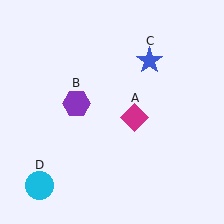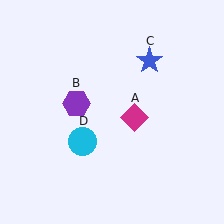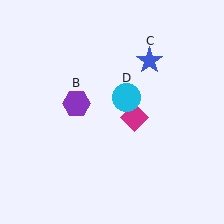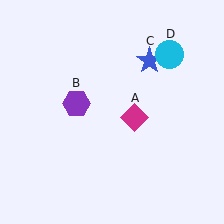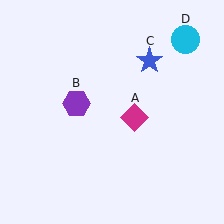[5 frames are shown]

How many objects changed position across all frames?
1 object changed position: cyan circle (object D).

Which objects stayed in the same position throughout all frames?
Magenta diamond (object A) and purple hexagon (object B) and blue star (object C) remained stationary.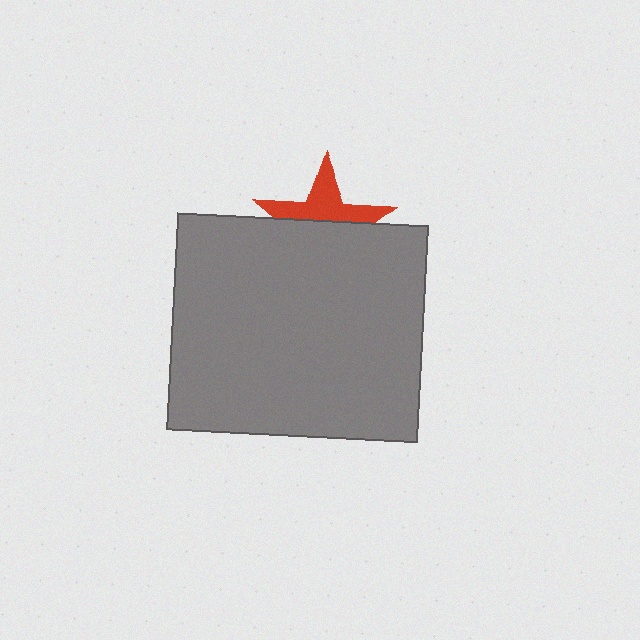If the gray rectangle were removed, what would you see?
You would see the complete red star.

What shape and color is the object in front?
The object in front is a gray rectangle.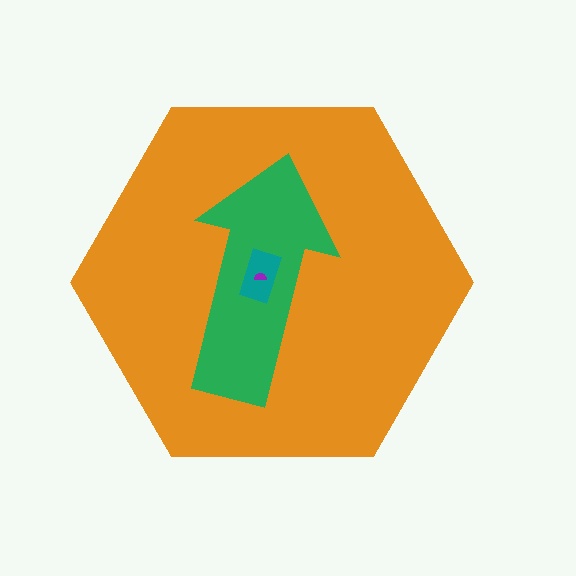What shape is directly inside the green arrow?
The teal rectangle.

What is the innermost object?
The purple semicircle.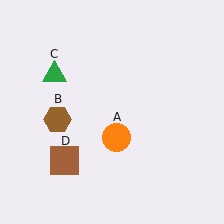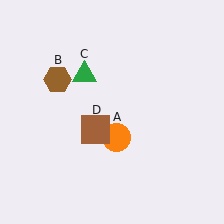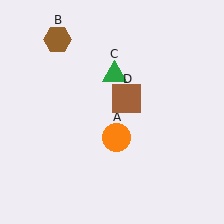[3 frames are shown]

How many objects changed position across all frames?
3 objects changed position: brown hexagon (object B), green triangle (object C), brown square (object D).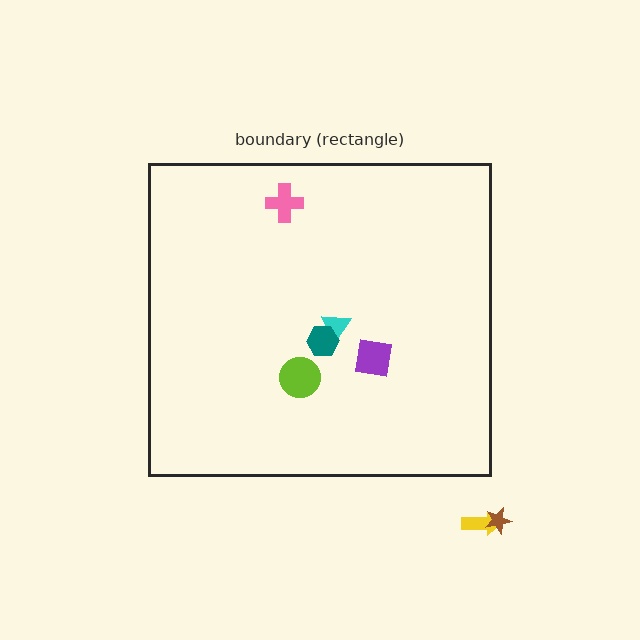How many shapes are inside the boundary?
5 inside, 2 outside.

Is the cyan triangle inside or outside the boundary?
Inside.